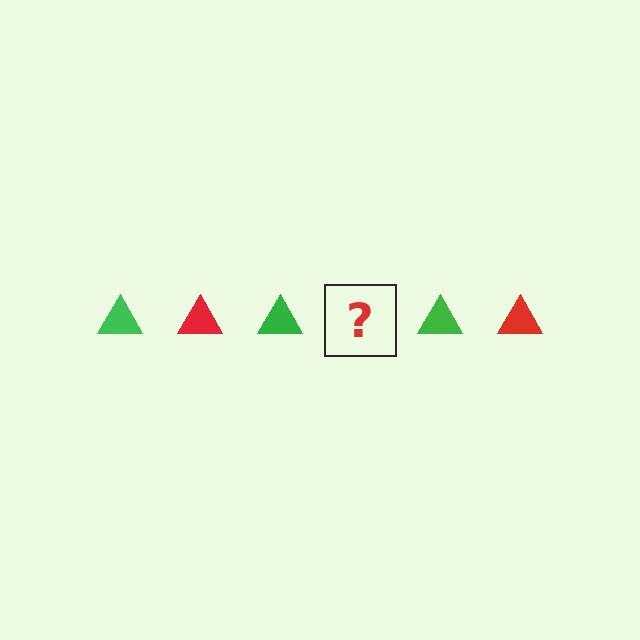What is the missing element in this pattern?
The missing element is a red triangle.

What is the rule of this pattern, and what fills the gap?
The rule is that the pattern cycles through green, red triangles. The gap should be filled with a red triangle.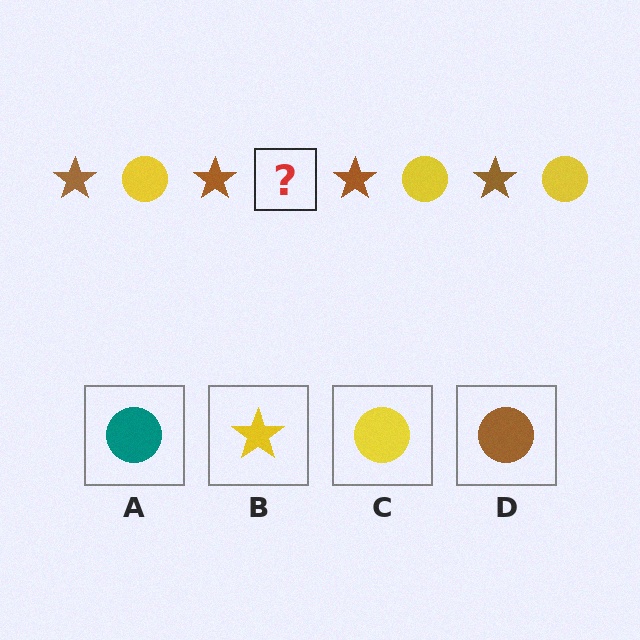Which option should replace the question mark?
Option C.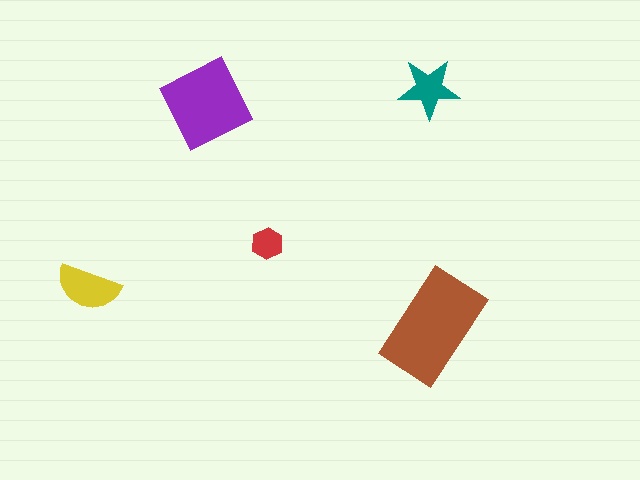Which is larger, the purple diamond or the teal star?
The purple diamond.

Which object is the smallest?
The red hexagon.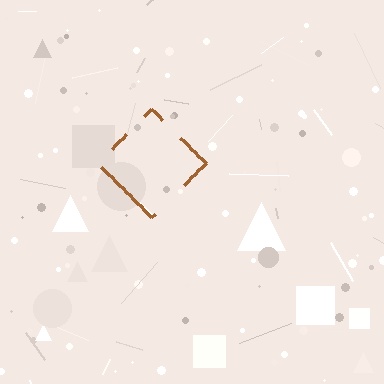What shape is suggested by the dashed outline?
The dashed outline suggests a diamond.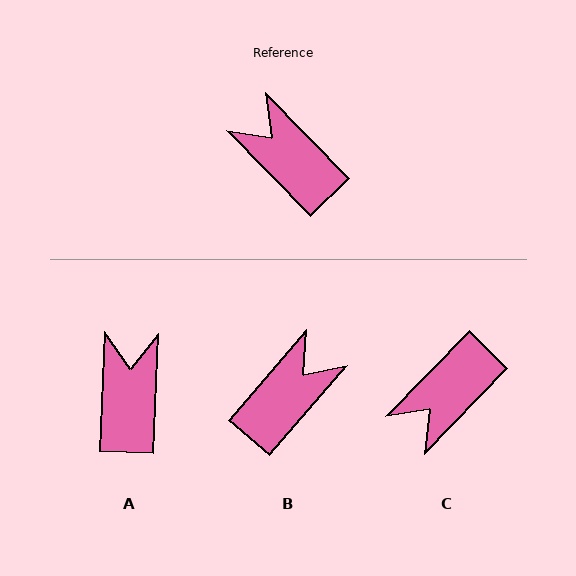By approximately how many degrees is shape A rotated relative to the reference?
Approximately 47 degrees clockwise.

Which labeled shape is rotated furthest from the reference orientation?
C, about 91 degrees away.